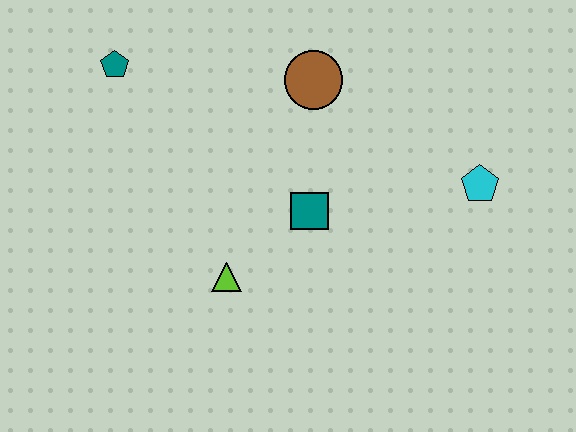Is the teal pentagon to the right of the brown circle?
No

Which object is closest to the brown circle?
The teal square is closest to the brown circle.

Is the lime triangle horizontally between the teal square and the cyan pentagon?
No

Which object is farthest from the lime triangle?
The cyan pentagon is farthest from the lime triangle.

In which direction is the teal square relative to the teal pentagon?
The teal square is to the right of the teal pentagon.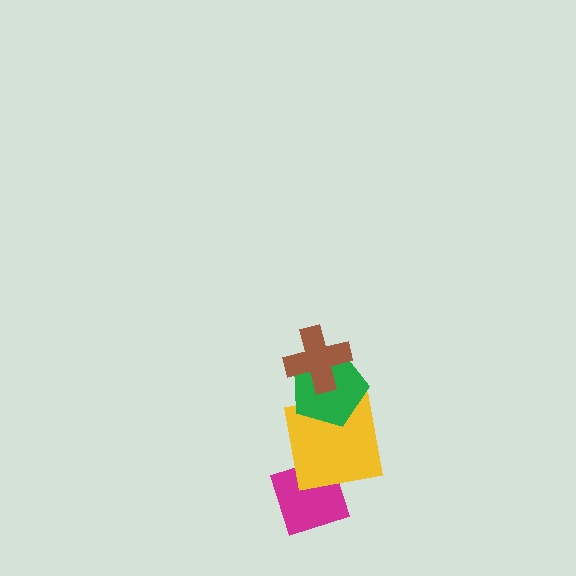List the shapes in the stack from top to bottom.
From top to bottom: the brown cross, the green pentagon, the yellow square, the magenta diamond.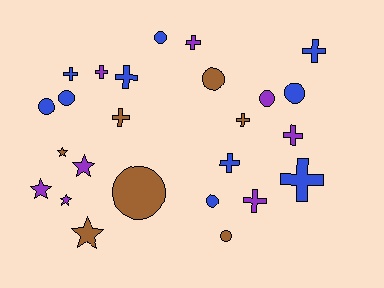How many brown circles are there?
There are 3 brown circles.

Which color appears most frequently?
Blue, with 10 objects.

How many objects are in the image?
There are 25 objects.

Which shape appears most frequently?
Cross, with 11 objects.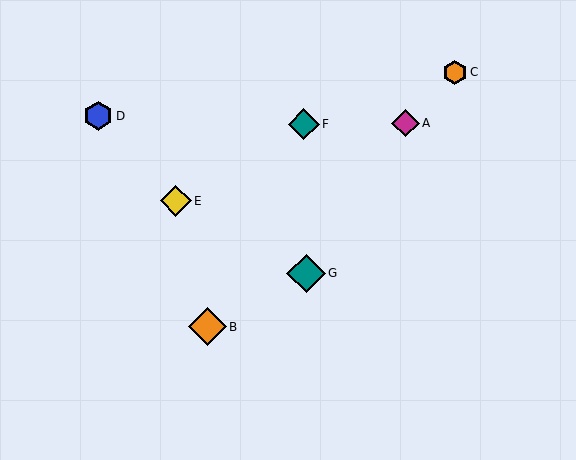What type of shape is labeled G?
Shape G is a teal diamond.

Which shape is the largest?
The teal diamond (labeled G) is the largest.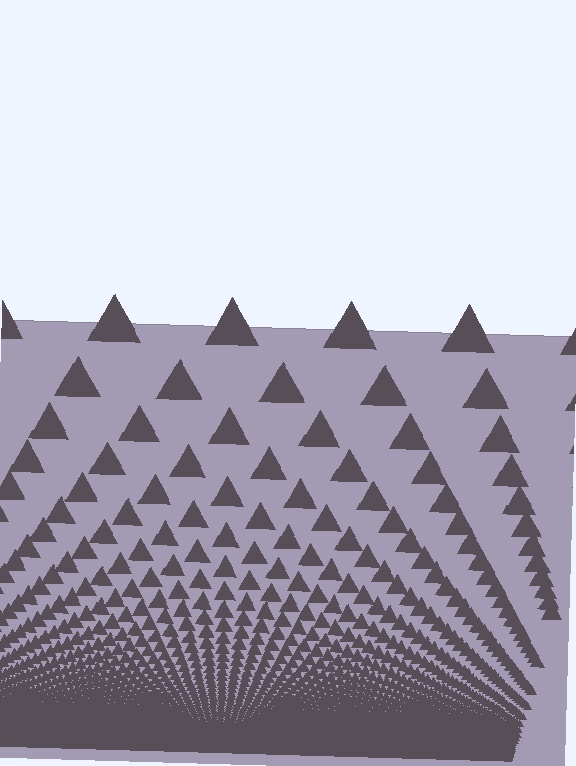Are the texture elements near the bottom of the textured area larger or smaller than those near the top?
Smaller. The gradient is inverted — elements near the bottom are smaller and denser.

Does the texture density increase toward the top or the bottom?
Density increases toward the bottom.